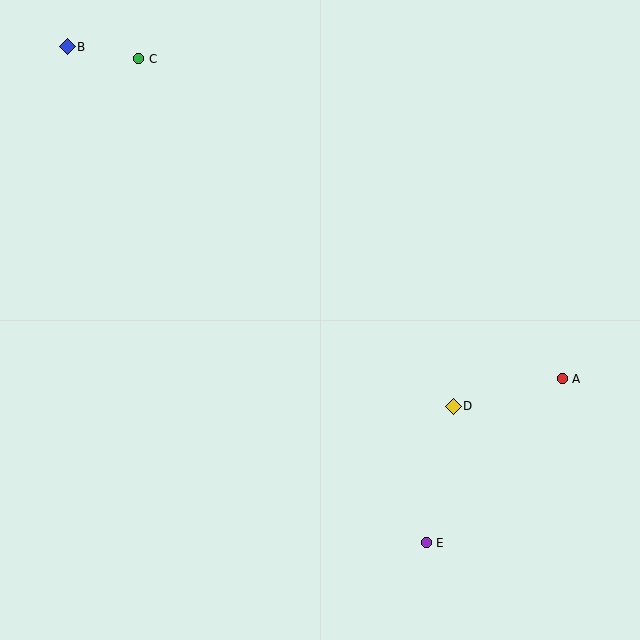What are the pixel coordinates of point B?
Point B is at (67, 47).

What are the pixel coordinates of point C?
Point C is at (139, 59).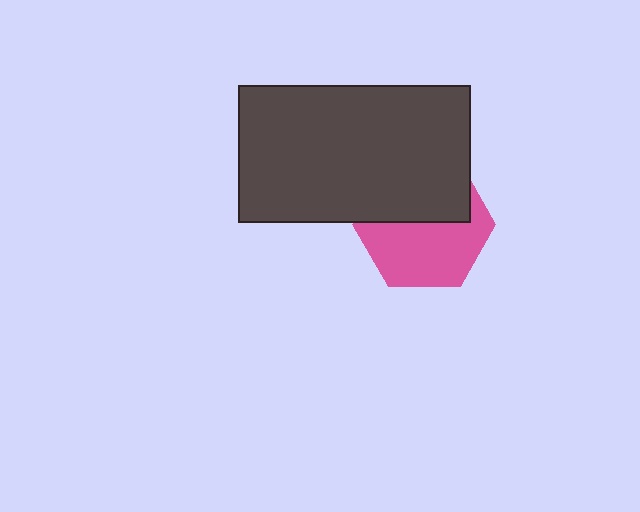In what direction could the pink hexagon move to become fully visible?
The pink hexagon could move down. That would shift it out from behind the dark gray rectangle entirely.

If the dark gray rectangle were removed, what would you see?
You would see the complete pink hexagon.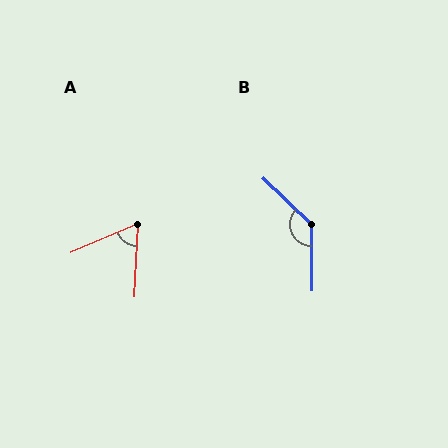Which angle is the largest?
B, at approximately 135 degrees.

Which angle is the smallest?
A, at approximately 64 degrees.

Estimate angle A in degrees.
Approximately 64 degrees.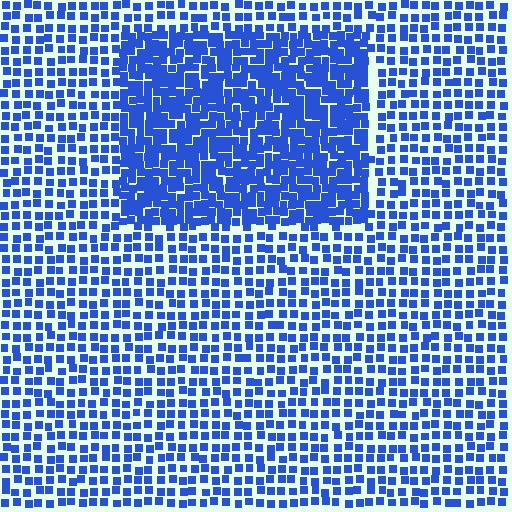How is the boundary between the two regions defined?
The boundary is defined by a change in element density (approximately 1.9x ratio). All elements are the same color, size, and shape.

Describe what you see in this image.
The image contains small blue elements arranged at two different densities. A rectangle-shaped region is visible where the elements are more densely packed than the surrounding area.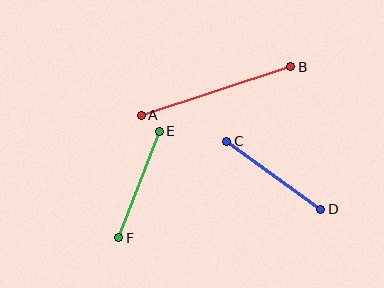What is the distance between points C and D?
The distance is approximately 116 pixels.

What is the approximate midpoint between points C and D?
The midpoint is at approximately (274, 175) pixels.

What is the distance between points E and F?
The distance is approximately 114 pixels.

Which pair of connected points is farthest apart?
Points A and B are farthest apart.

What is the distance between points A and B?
The distance is approximately 158 pixels.